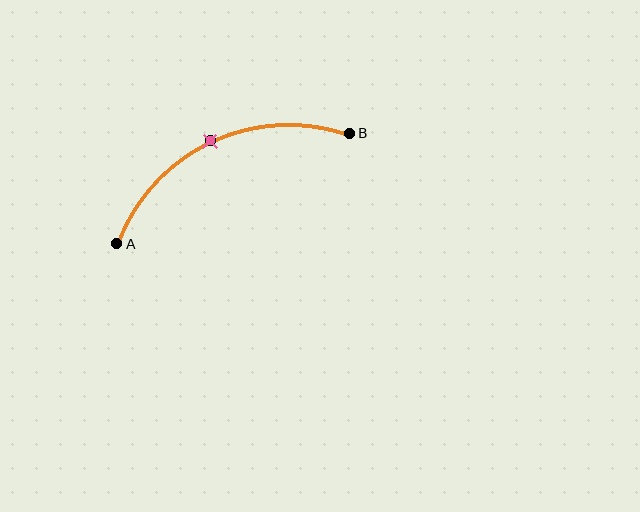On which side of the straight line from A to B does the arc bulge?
The arc bulges above the straight line connecting A and B.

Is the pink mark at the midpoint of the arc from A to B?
Yes. The pink mark lies on the arc at equal arc-length from both A and B — it is the arc midpoint.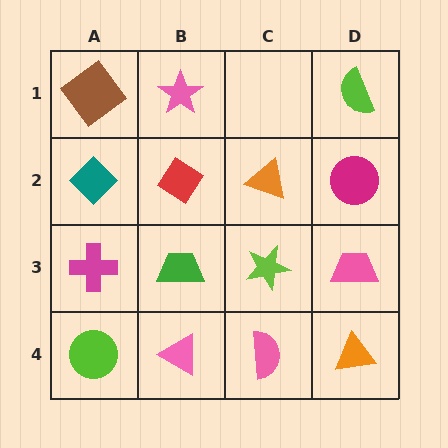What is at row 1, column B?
A pink star.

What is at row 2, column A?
A teal diamond.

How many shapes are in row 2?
4 shapes.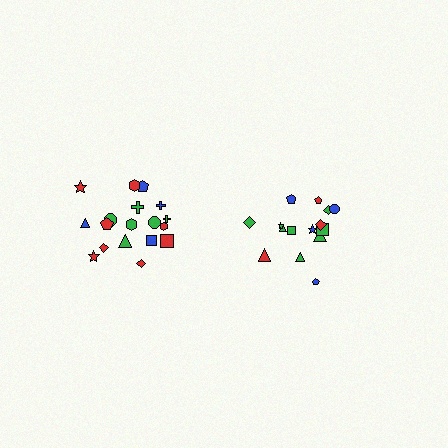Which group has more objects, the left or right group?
The left group.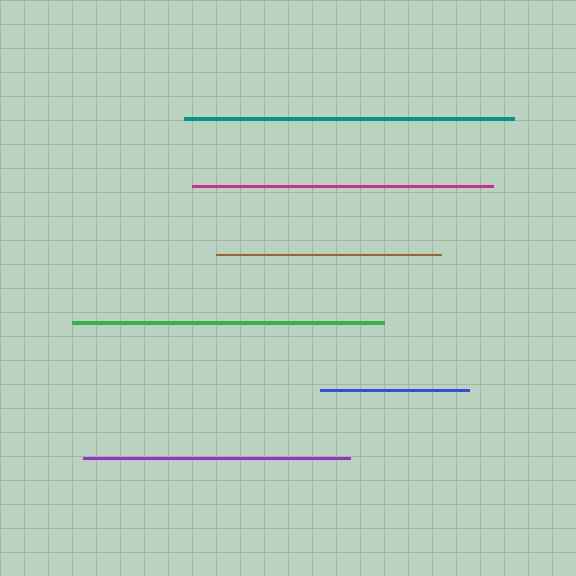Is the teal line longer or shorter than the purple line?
The teal line is longer than the purple line.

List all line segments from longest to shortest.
From longest to shortest: teal, green, magenta, purple, brown, blue.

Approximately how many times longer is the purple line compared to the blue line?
The purple line is approximately 1.8 times the length of the blue line.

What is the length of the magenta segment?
The magenta segment is approximately 301 pixels long.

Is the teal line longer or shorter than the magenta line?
The teal line is longer than the magenta line.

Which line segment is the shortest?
The blue line is the shortest at approximately 149 pixels.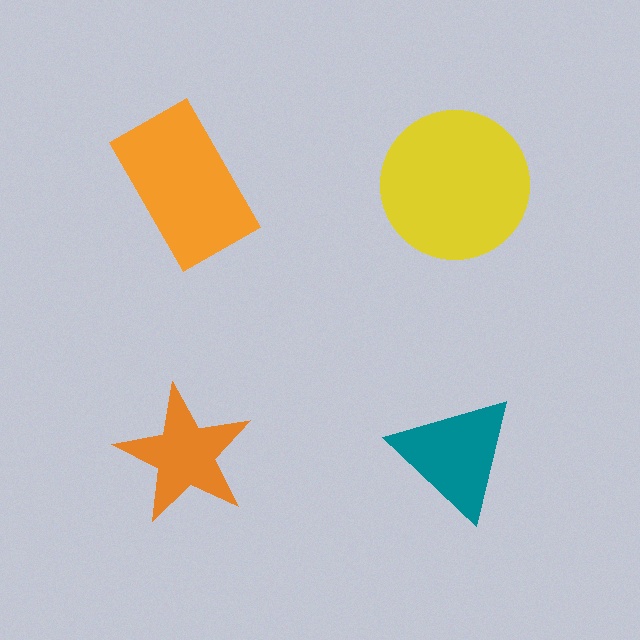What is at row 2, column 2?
A teal triangle.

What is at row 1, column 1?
An orange rectangle.